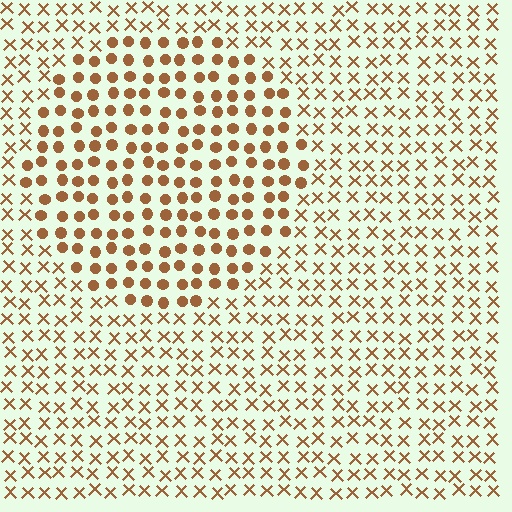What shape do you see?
I see a circle.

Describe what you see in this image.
The image is filled with small brown elements arranged in a uniform grid. A circle-shaped region contains circles, while the surrounding area contains X marks. The boundary is defined purely by the change in element shape.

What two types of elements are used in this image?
The image uses circles inside the circle region and X marks outside it.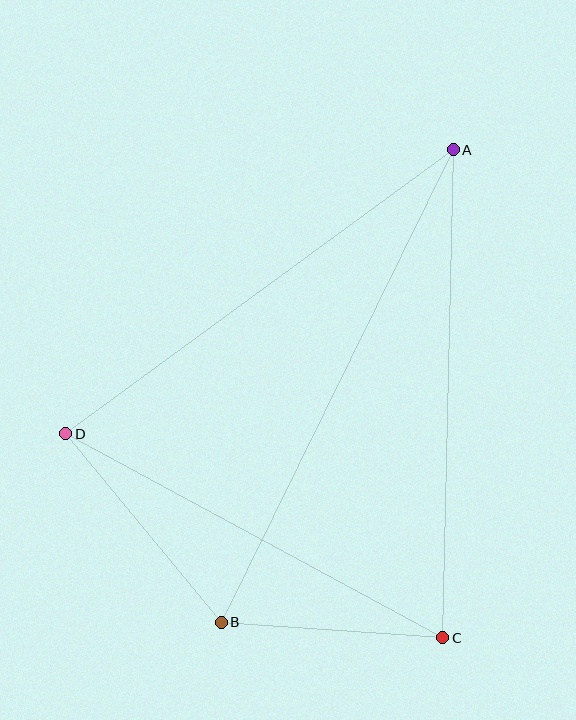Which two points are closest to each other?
Points B and C are closest to each other.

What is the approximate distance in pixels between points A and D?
The distance between A and D is approximately 480 pixels.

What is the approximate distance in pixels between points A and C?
The distance between A and C is approximately 488 pixels.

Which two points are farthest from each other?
Points A and B are farthest from each other.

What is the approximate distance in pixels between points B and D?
The distance between B and D is approximately 245 pixels.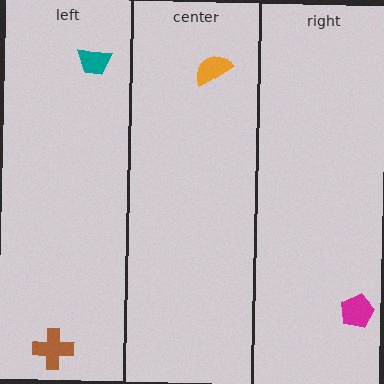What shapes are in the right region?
The magenta pentagon.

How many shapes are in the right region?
1.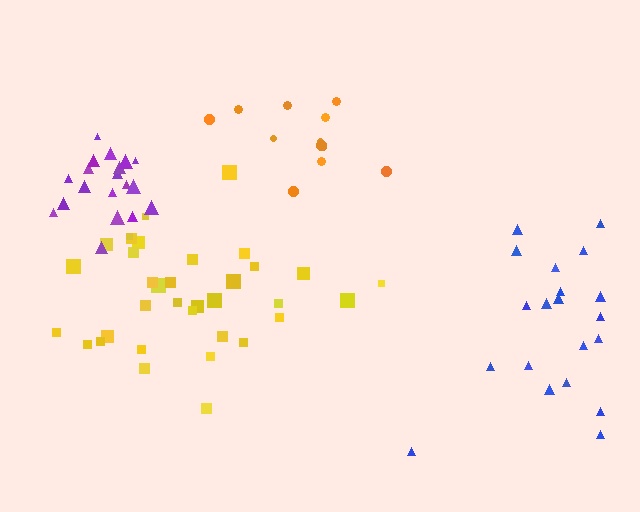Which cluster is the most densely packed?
Purple.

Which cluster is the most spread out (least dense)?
Blue.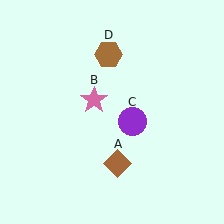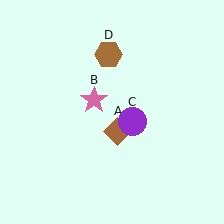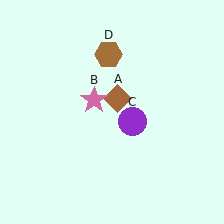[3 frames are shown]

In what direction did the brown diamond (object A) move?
The brown diamond (object A) moved up.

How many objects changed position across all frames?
1 object changed position: brown diamond (object A).